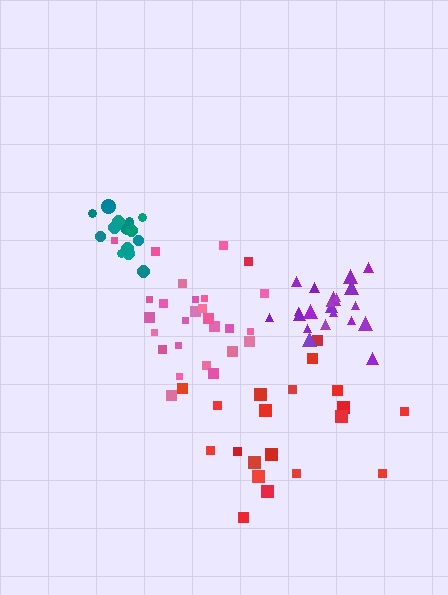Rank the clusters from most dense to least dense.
purple, teal, pink, red.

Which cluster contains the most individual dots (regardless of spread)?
Pink (26).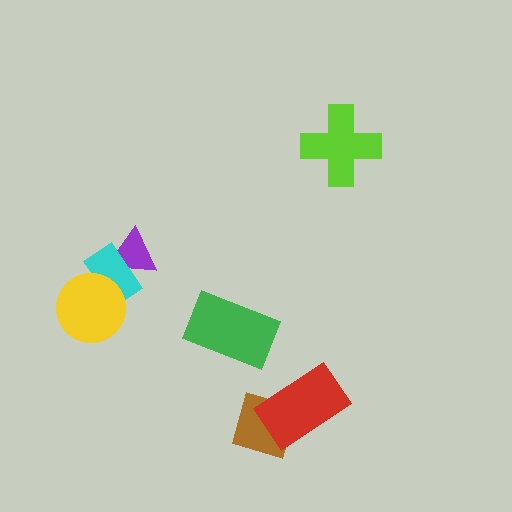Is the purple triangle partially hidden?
Yes, it is partially covered by another shape.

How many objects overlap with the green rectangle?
0 objects overlap with the green rectangle.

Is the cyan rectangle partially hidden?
Yes, it is partially covered by another shape.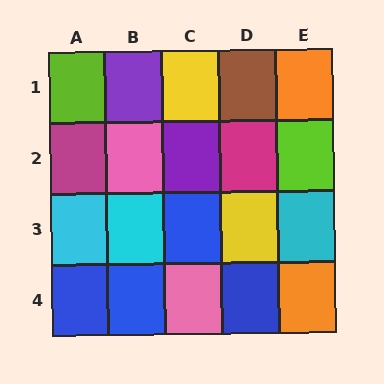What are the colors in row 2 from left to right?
Magenta, pink, purple, magenta, lime.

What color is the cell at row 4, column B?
Blue.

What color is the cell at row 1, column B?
Purple.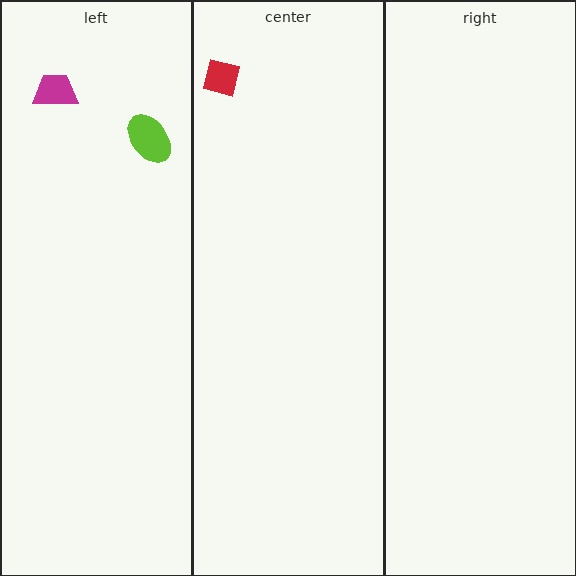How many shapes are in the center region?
1.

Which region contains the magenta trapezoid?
The left region.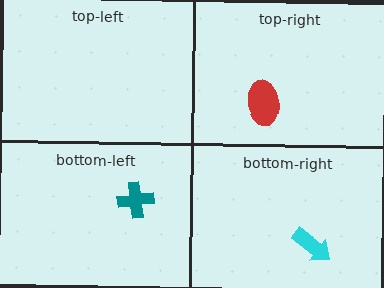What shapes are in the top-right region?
The red ellipse.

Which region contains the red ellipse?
The top-right region.